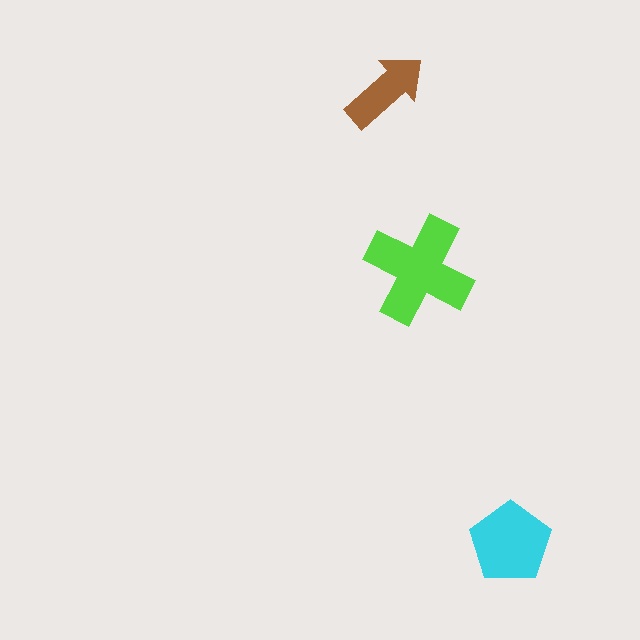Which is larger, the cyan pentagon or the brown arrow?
The cyan pentagon.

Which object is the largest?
The lime cross.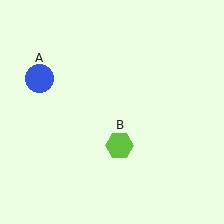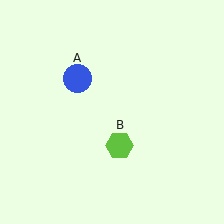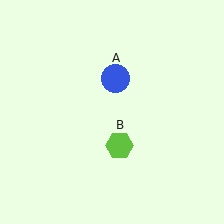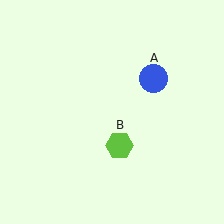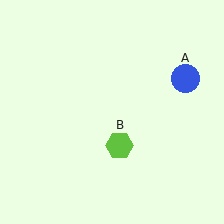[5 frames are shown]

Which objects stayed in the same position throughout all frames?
Lime hexagon (object B) remained stationary.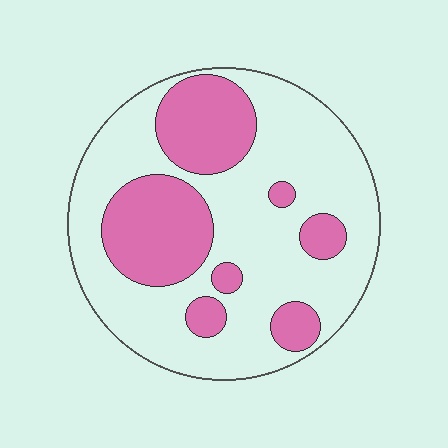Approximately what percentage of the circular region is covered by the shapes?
Approximately 30%.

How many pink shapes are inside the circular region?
7.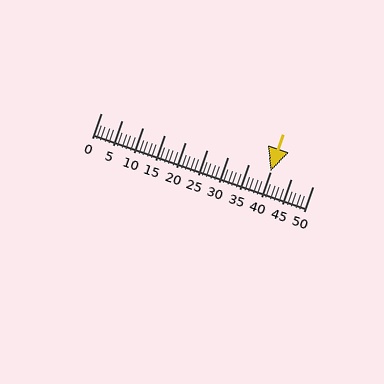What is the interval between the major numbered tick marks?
The major tick marks are spaced 5 units apart.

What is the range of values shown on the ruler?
The ruler shows values from 0 to 50.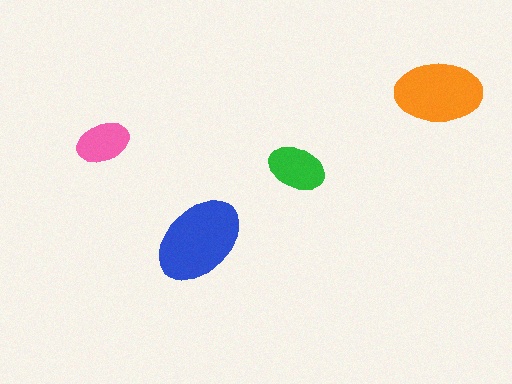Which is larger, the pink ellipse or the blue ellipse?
The blue one.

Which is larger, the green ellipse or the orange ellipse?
The orange one.